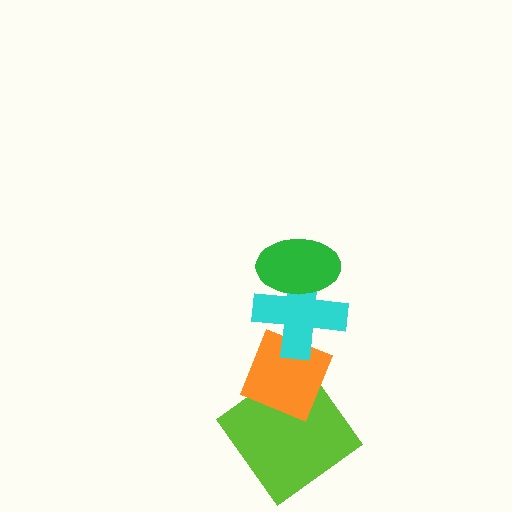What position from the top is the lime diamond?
The lime diamond is 4th from the top.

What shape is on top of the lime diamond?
The orange diamond is on top of the lime diamond.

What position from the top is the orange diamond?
The orange diamond is 3rd from the top.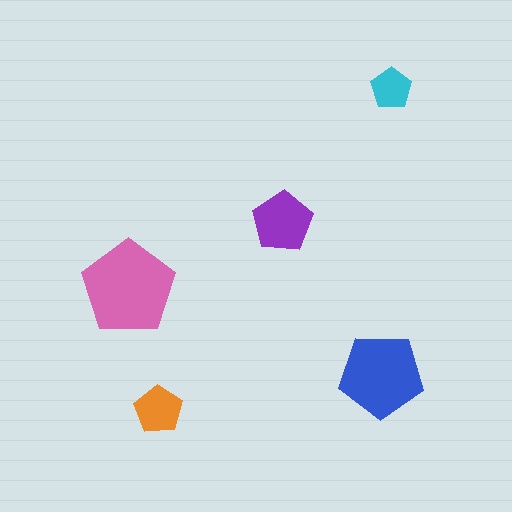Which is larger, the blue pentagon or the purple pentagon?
The blue one.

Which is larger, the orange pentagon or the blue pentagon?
The blue one.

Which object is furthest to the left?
The pink pentagon is leftmost.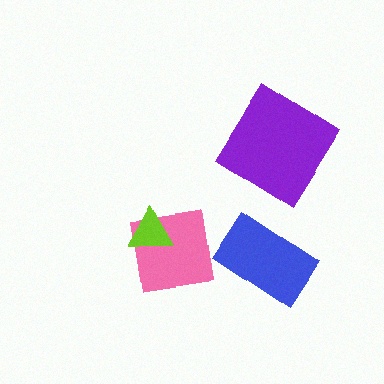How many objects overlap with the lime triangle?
1 object overlaps with the lime triangle.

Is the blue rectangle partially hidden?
No, no other shape covers it.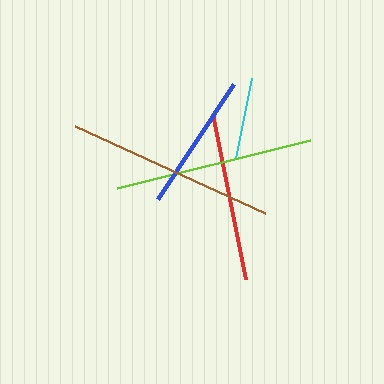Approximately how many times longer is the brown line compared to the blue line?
The brown line is approximately 1.5 times the length of the blue line.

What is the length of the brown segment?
The brown segment is approximately 210 pixels long.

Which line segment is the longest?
The brown line is the longest at approximately 210 pixels.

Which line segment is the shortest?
The cyan line is the shortest at approximately 82 pixels.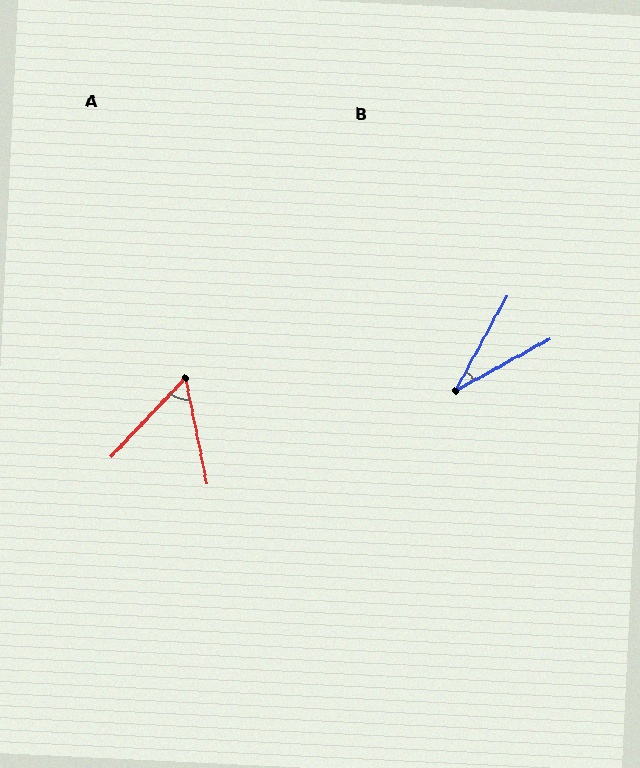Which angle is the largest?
A, at approximately 55 degrees.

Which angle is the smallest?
B, at approximately 33 degrees.